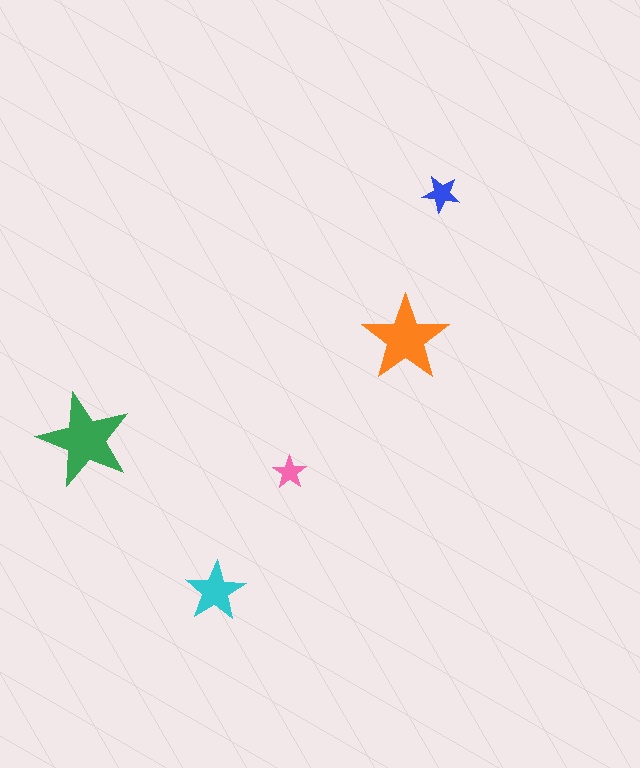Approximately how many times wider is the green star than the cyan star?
About 1.5 times wider.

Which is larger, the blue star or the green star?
The green one.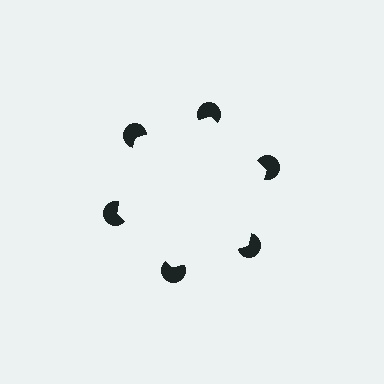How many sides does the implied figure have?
6 sides.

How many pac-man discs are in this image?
There are 6 — one at each vertex of the illusory hexagon.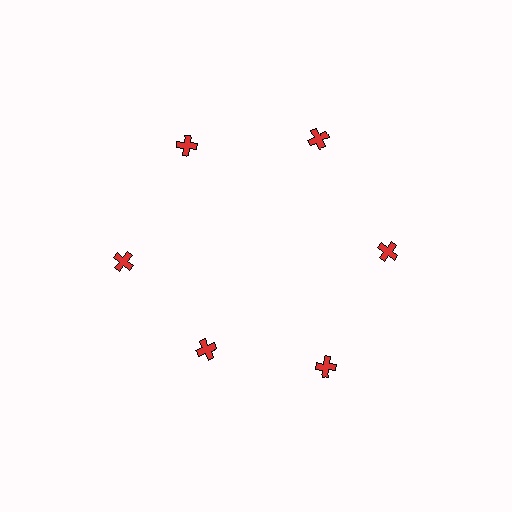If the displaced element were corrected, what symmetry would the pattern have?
It would have 6-fold rotational symmetry — the pattern would map onto itself every 60 degrees.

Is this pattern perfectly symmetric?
No. The 6 red crosses are arranged in a ring, but one element near the 7 o'clock position is pulled inward toward the center, breaking the 6-fold rotational symmetry.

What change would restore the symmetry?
The symmetry would be restored by moving it outward, back onto the ring so that all 6 crosses sit at equal angles and equal distance from the center.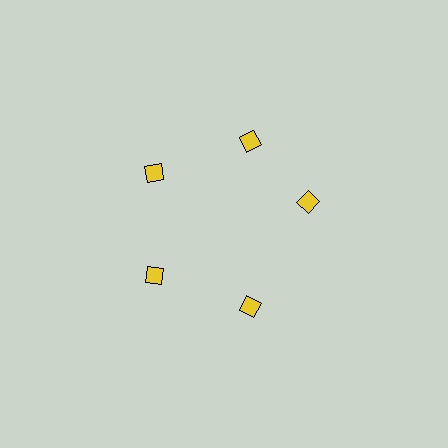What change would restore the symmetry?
The symmetry would be restored by rotating it back into even spacing with its neighbors so that all 5 diamonds sit at equal angles and equal distance from the center.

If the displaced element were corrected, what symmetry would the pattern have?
It would have 5-fold rotational symmetry — the pattern would map onto itself every 72 degrees.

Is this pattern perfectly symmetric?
No. The 5 yellow diamonds are arranged in a ring, but one element near the 3 o'clock position is rotated out of alignment along the ring, breaking the 5-fold rotational symmetry.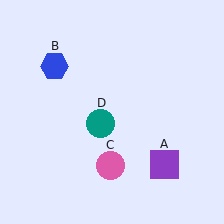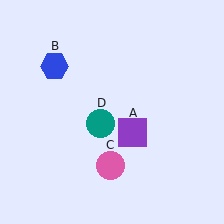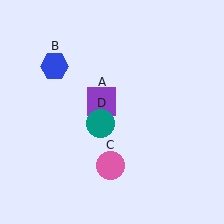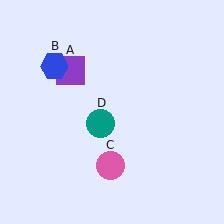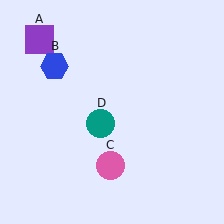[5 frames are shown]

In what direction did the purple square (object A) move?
The purple square (object A) moved up and to the left.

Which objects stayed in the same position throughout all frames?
Blue hexagon (object B) and pink circle (object C) and teal circle (object D) remained stationary.